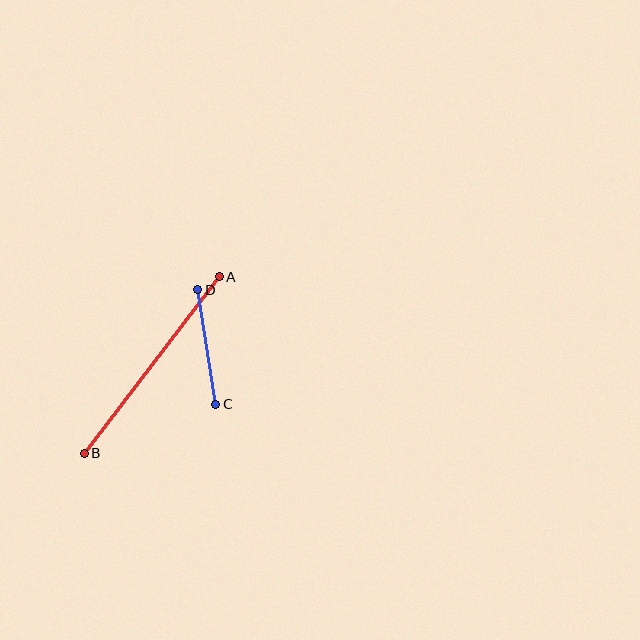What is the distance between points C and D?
The distance is approximately 116 pixels.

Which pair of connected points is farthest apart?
Points A and B are farthest apart.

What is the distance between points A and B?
The distance is approximately 222 pixels.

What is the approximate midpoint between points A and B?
The midpoint is at approximately (152, 365) pixels.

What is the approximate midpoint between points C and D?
The midpoint is at approximately (207, 347) pixels.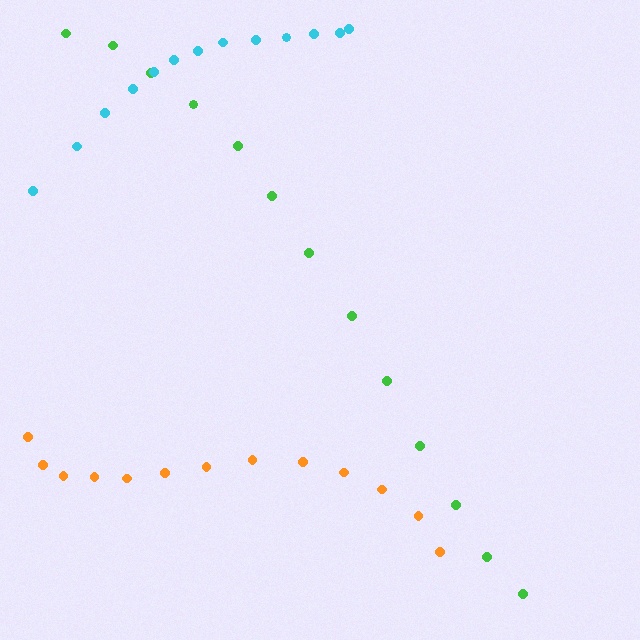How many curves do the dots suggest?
There are 3 distinct paths.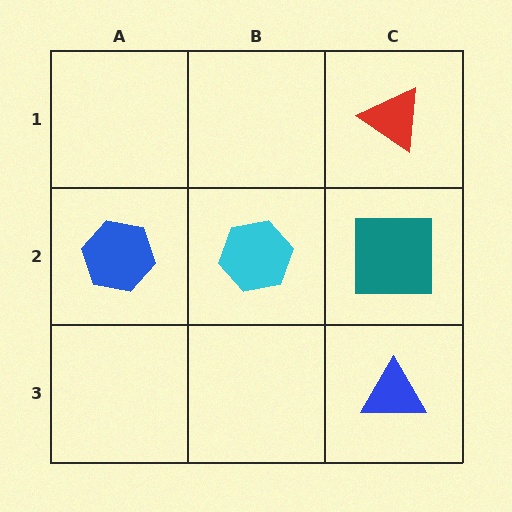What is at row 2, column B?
A cyan hexagon.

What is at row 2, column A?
A blue hexagon.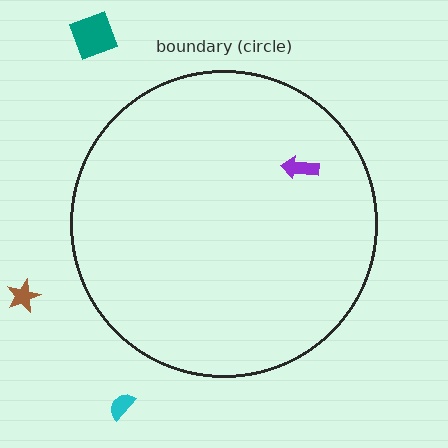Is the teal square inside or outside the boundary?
Outside.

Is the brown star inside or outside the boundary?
Outside.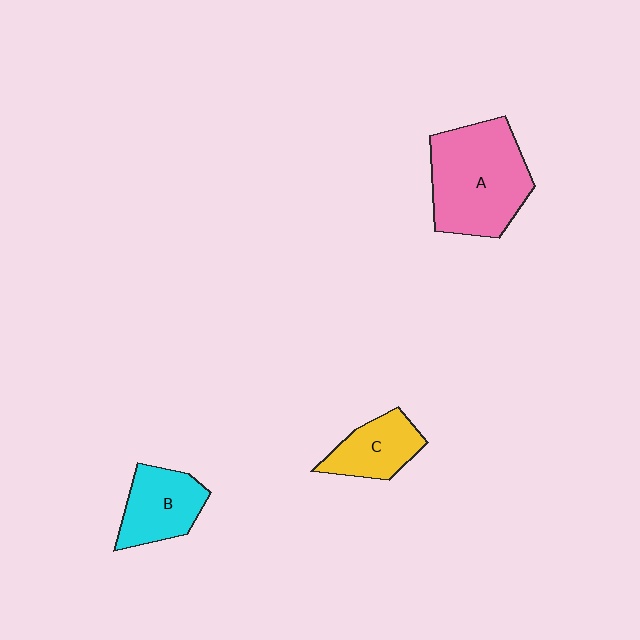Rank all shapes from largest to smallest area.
From largest to smallest: A (pink), B (cyan), C (yellow).